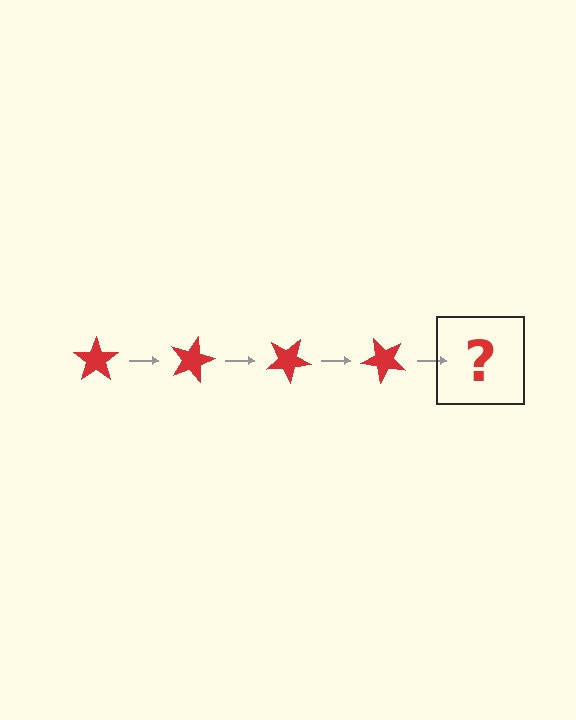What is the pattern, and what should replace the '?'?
The pattern is that the star rotates 15 degrees each step. The '?' should be a red star rotated 60 degrees.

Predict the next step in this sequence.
The next step is a red star rotated 60 degrees.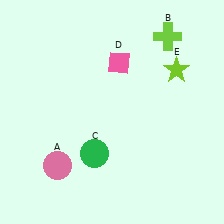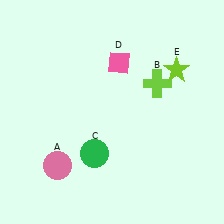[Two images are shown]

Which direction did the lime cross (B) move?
The lime cross (B) moved down.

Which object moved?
The lime cross (B) moved down.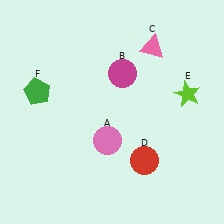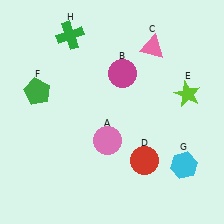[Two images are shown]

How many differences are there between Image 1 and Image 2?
There are 2 differences between the two images.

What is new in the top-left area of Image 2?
A green cross (H) was added in the top-left area of Image 2.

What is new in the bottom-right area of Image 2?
A cyan hexagon (G) was added in the bottom-right area of Image 2.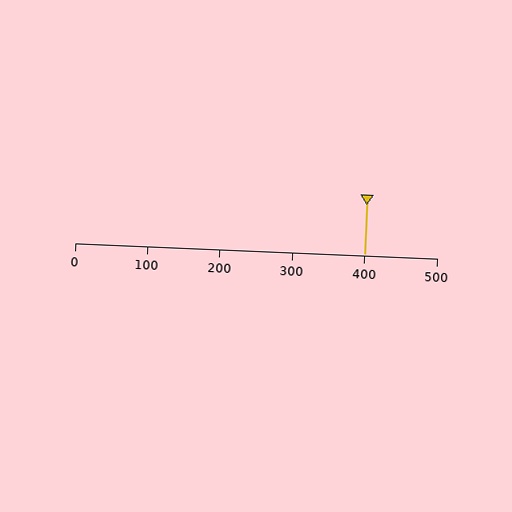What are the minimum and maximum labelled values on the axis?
The axis runs from 0 to 500.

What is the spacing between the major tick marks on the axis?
The major ticks are spaced 100 apart.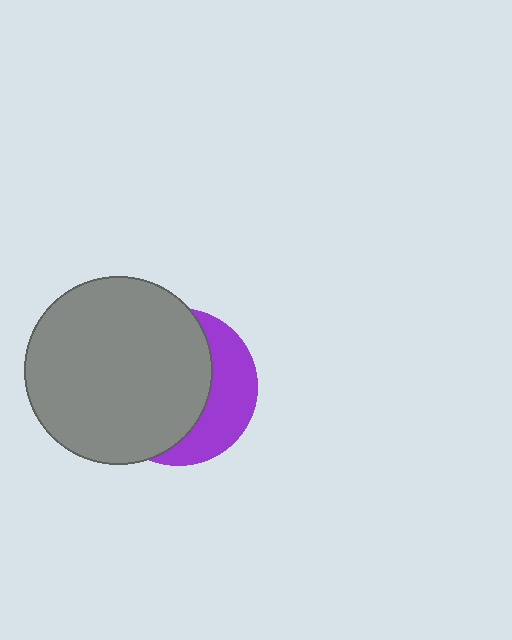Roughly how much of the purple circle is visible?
A small part of it is visible (roughly 34%).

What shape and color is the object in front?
The object in front is a gray circle.